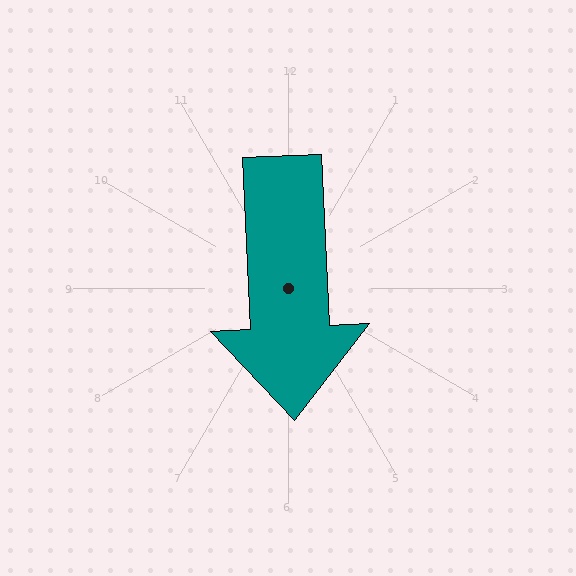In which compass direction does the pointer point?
South.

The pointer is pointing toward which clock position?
Roughly 6 o'clock.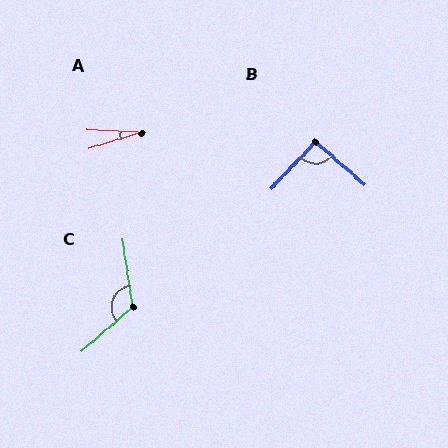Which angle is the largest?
C, at approximately 123 degrees.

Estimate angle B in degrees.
Approximately 92 degrees.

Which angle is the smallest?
A, at approximately 20 degrees.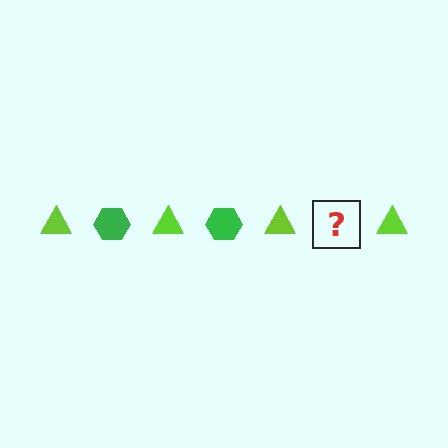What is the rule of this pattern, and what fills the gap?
The rule is that the pattern alternates between lime triangle and green hexagon. The gap should be filled with a green hexagon.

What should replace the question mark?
The question mark should be replaced with a green hexagon.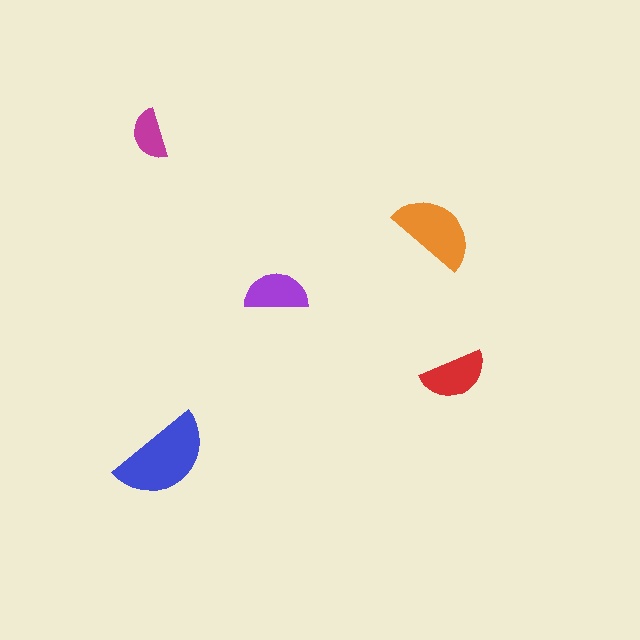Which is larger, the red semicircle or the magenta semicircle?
The red one.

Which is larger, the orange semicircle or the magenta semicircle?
The orange one.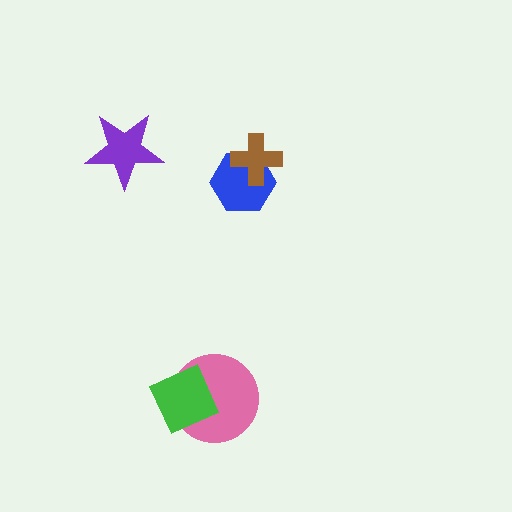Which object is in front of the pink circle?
The green square is in front of the pink circle.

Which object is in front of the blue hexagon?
The brown cross is in front of the blue hexagon.